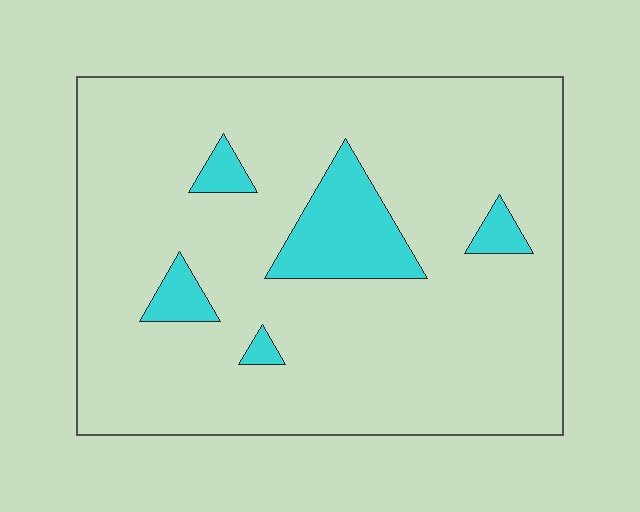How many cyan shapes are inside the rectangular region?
5.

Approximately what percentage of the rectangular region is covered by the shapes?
Approximately 10%.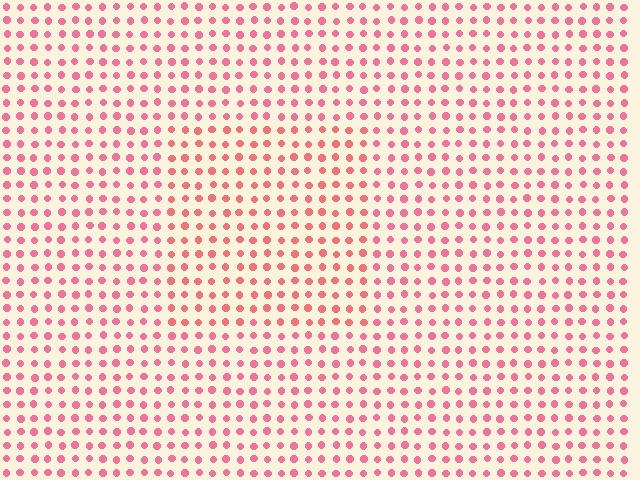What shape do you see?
I see a rectangle.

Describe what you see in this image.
The image is filled with small pink elements in a uniform arrangement. A rectangle-shaped region is visible where the elements are tinted to a slightly different hue, forming a subtle color boundary.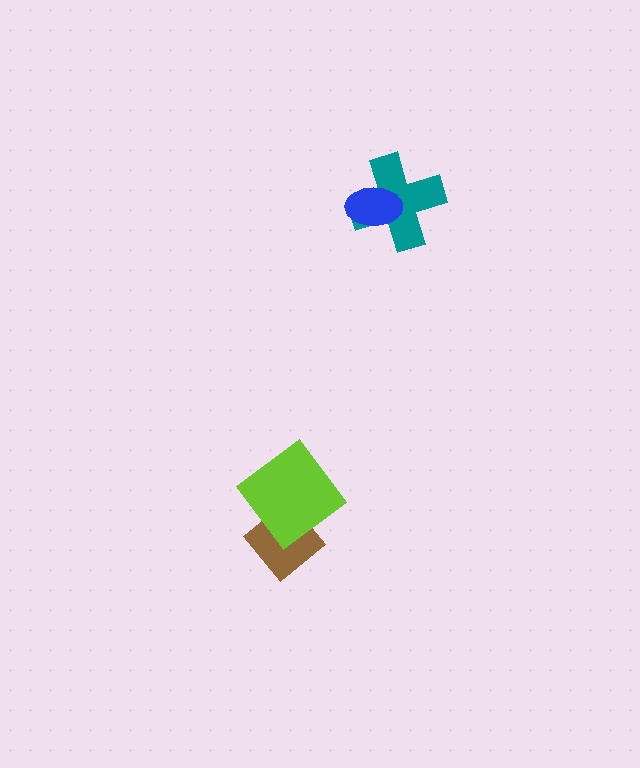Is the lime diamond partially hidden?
No, no other shape covers it.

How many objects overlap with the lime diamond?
1 object overlaps with the lime diamond.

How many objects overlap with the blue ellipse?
1 object overlaps with the blue ellipse.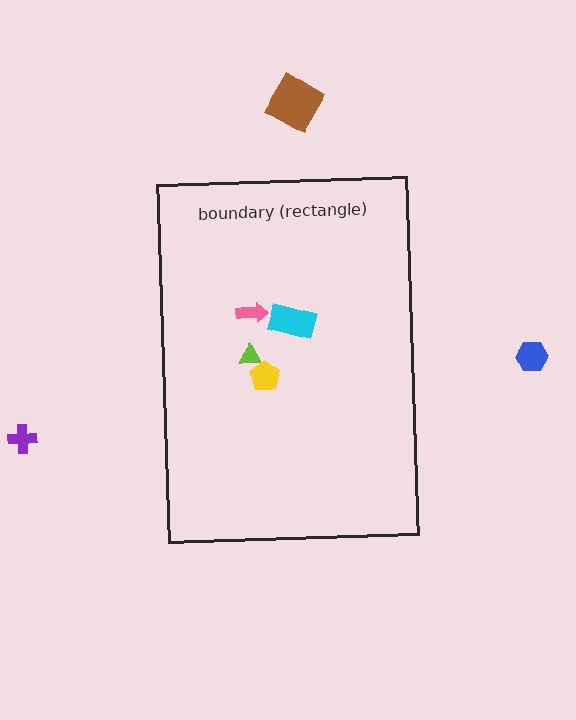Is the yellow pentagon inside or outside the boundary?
Inside.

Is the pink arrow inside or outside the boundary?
Inside.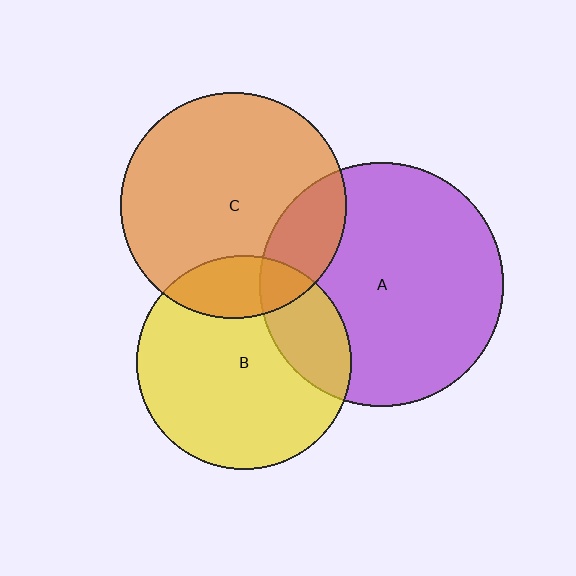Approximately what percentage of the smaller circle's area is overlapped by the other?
Approximately 20%.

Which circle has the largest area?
Circle A (purple).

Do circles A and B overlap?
Yes.